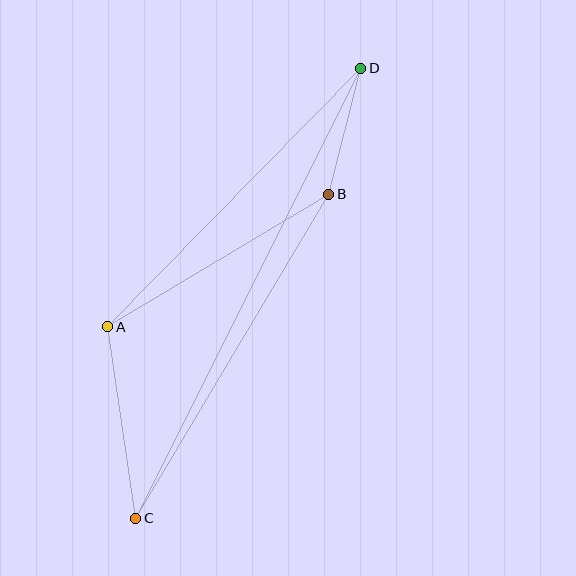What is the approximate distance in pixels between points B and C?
The distance between B and C is approximately 377 pixels.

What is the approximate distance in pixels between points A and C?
The distance between A and C is approximately 194 pixels.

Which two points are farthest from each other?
Points C and D are farthest from each other.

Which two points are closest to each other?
Points B and D are closest to each other.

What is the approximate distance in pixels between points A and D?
The distance between A and D is approximately 361 pixels.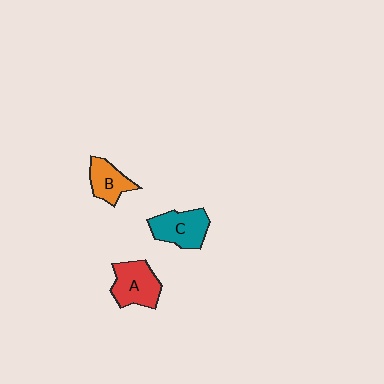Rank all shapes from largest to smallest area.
From largest to smallest: A (red), C (teal), B (orange).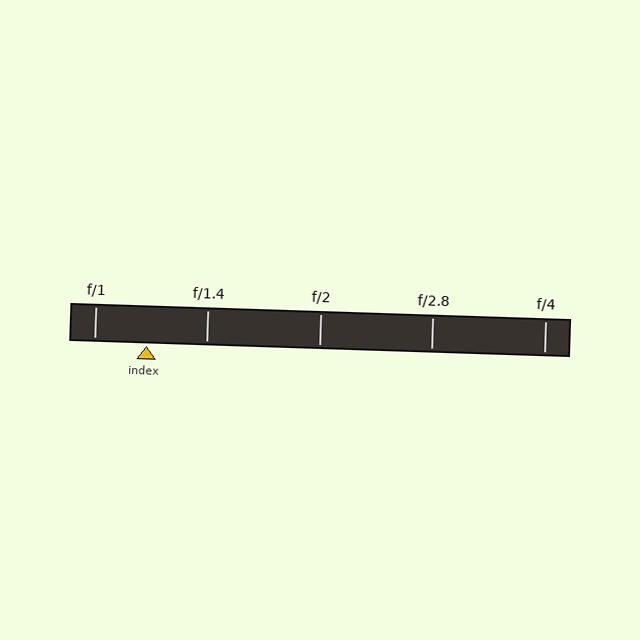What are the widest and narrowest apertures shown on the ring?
The widest aperture shown is f/1 and the narrowest is f/4.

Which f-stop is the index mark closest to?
The index mark is closest to f/1.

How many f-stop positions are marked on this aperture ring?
There are 5 f-stop positions marked.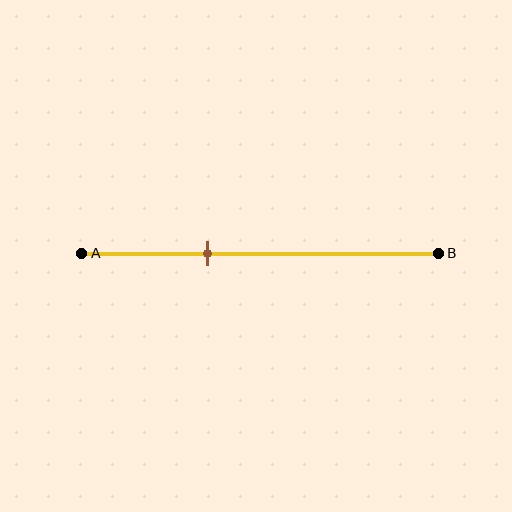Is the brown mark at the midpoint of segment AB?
No, the mark is at about 35% from A, not at the 50% midpoint.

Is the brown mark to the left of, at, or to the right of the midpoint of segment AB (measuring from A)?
The brown mark is to the left of the midpoint of segment AB.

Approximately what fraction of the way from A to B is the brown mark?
The brown mark is approximately 35% of the way from A to B.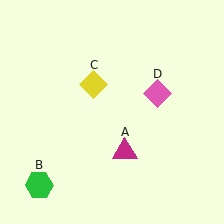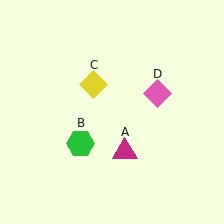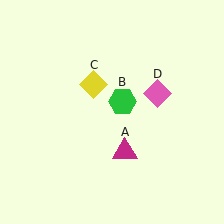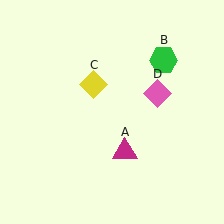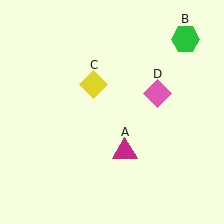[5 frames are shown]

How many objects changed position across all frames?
1 object changed position: green hexagon (object B).